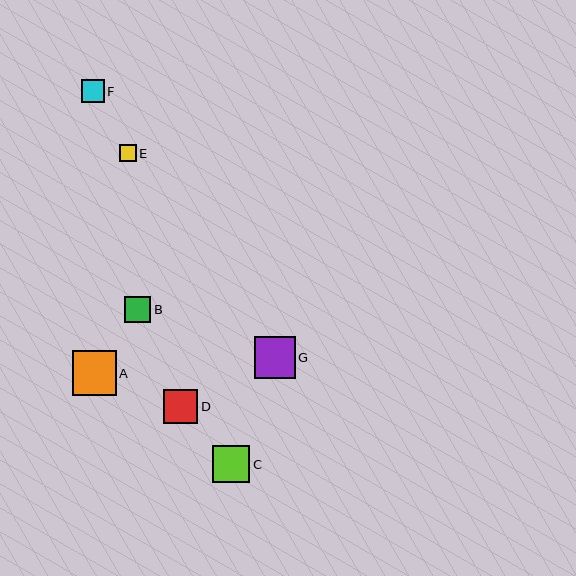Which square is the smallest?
Square E is the smallest with a size of approximately 16 pixels.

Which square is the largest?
Square A is the largest with a size of approximately 44 pixels.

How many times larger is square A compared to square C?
Square A is approximately 1.2 times the size of square C.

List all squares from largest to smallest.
From largest to smallest: A, G, C, D, B, F, E.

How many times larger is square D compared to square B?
Square D is approximately 1.3 times the size of square B.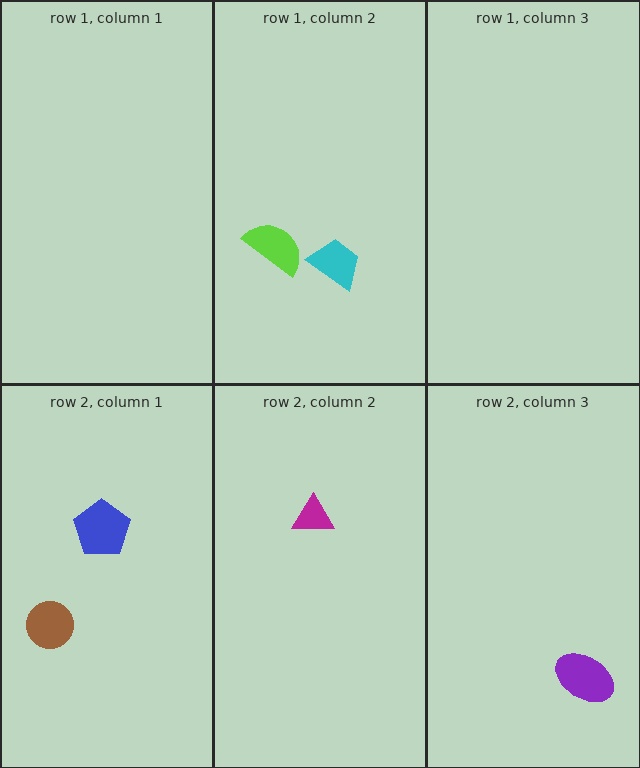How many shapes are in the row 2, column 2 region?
1.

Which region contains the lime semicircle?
The row 1, column 2 region.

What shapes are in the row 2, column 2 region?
The magenta triangle.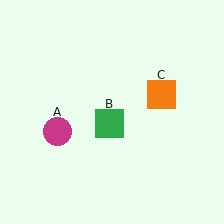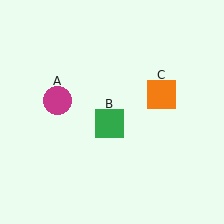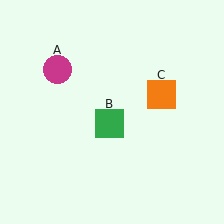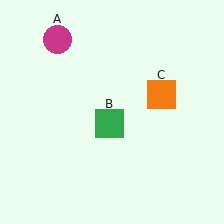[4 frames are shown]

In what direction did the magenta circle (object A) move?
The magenta circle (object A) moved up.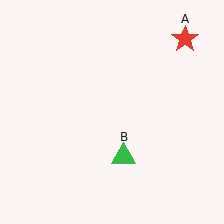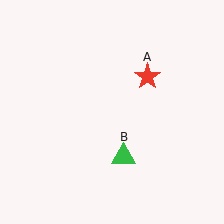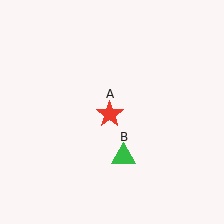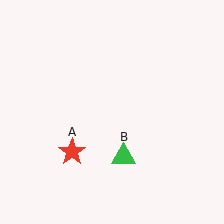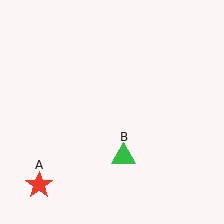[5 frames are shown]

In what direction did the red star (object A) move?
The red star (object A) moved down and to the left.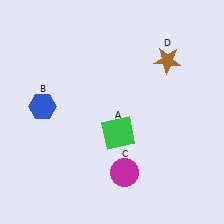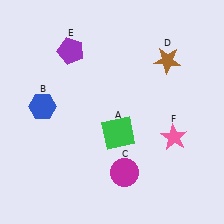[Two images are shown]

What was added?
A purple pentagon (E), a pink star (F) were added in Image 2.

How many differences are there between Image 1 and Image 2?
There are 2 differences between the two images.